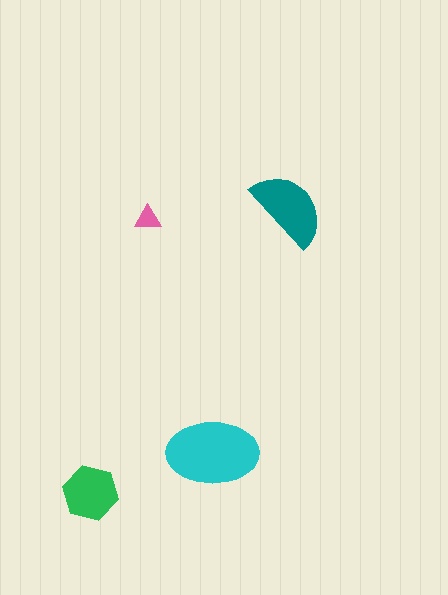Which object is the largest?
The cyan ellipse.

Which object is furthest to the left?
The green hexagon is leftmost.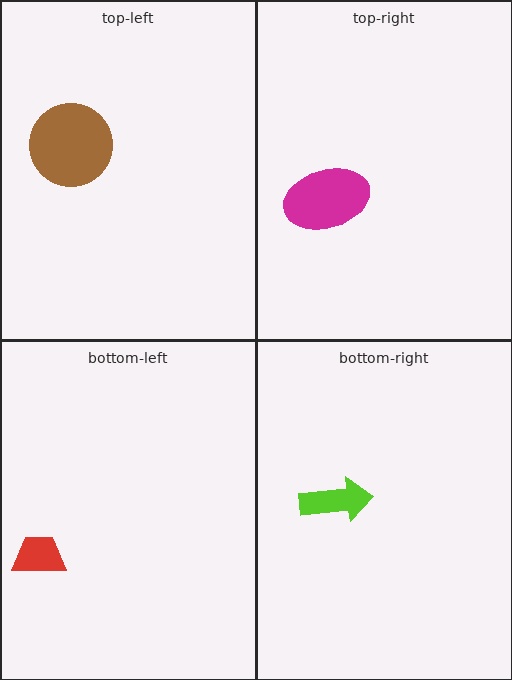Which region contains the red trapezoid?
The bottom-left region.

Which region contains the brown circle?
The top-left region.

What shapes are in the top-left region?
The brown circle.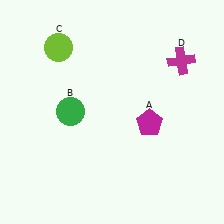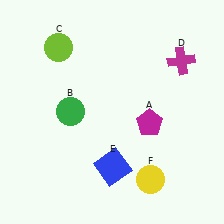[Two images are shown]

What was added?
A blue square (E), a yellow circle (F) were added in Image 2.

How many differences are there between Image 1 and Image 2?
There are 2 differences between the two images.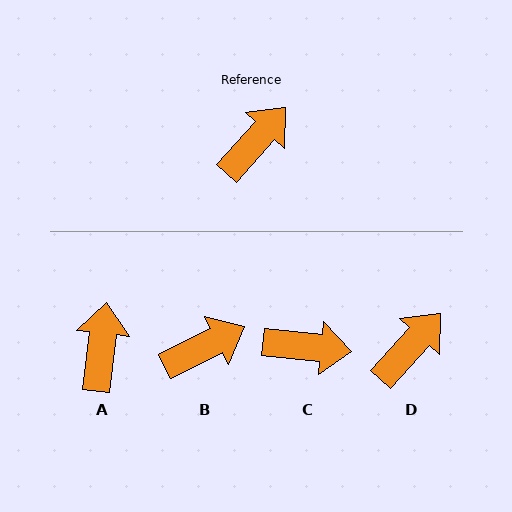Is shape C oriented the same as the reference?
No, it is off by about 54 degrees.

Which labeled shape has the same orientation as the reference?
D.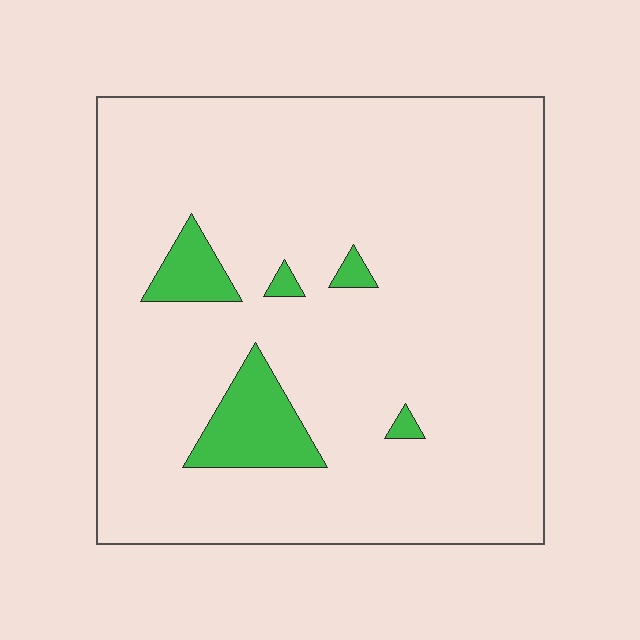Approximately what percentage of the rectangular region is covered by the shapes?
Approximately 10%.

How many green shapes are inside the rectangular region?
5.